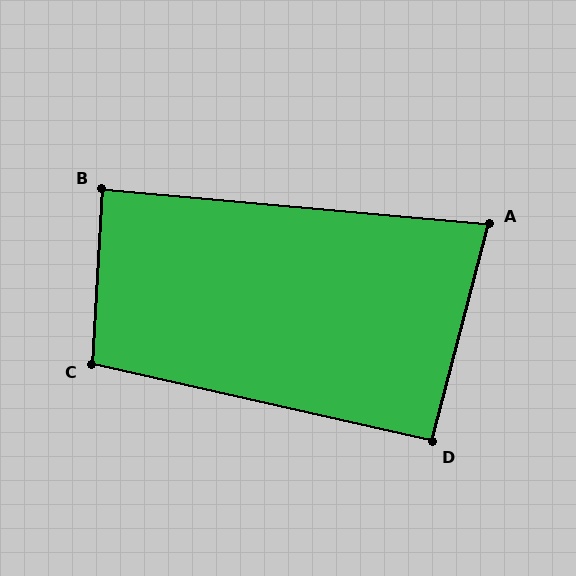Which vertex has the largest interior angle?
C, at approximately 99 degrees.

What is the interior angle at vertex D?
Approximately 92 degrees (approximately right).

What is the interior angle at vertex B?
Approximately 88 degrees (approximately right).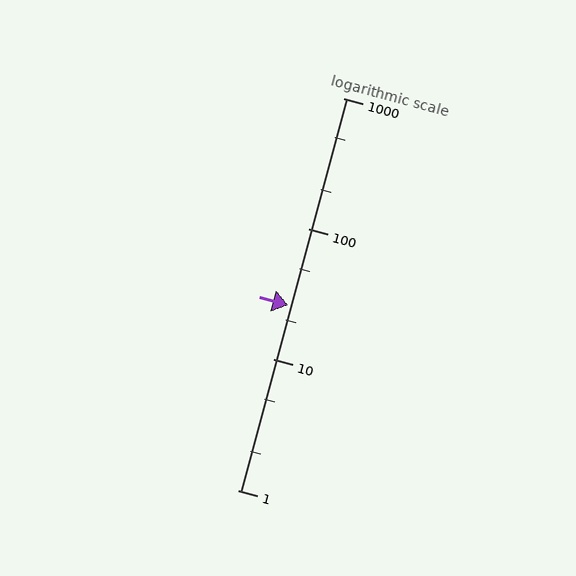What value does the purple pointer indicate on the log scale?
The pointer indicates approximately 26.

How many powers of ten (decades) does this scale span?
The scale spans 3 decades, from 1 to 1000.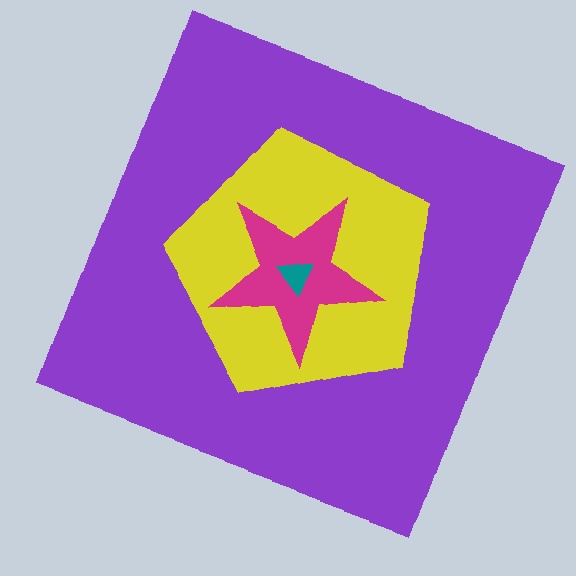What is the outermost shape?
The purple square.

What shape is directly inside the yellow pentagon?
The magenta star.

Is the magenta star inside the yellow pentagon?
Yes.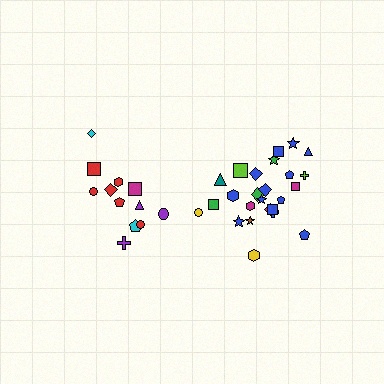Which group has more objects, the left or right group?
The right group.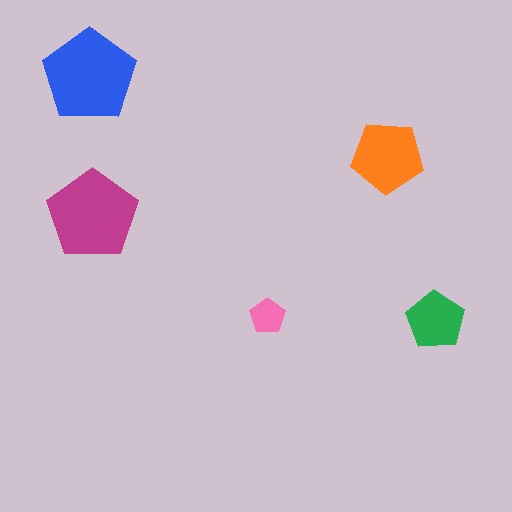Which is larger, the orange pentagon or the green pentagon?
The orange one.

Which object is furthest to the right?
The green pentagon is rightmost.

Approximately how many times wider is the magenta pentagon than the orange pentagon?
About 1.5 times wider.